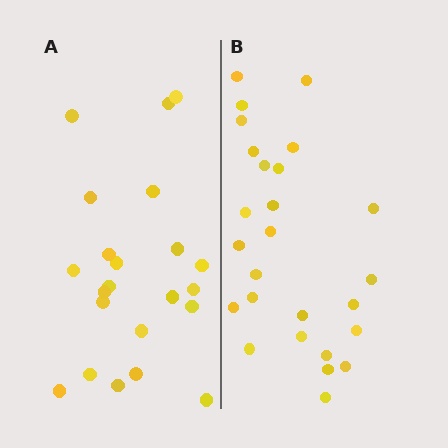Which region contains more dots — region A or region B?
Region B (the right region) has more dots.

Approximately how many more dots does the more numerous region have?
Region B has about 4 more dots than region A.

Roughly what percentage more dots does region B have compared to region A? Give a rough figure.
About 20% more.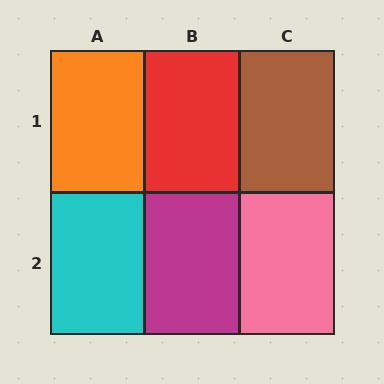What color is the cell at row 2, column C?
Pink.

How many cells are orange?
1 cell is orange.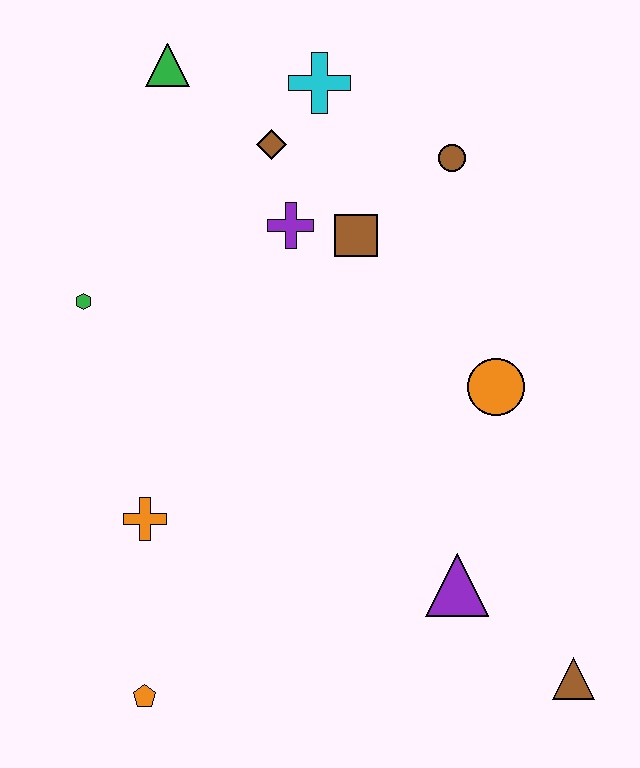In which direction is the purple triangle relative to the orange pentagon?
The purple triangle is to the right of the orange pentagon.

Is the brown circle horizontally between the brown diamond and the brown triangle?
Yes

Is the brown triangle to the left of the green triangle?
No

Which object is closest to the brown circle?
The brown square is closest to the brown circle.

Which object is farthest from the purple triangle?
The green triangle is farthest from the purple triangle.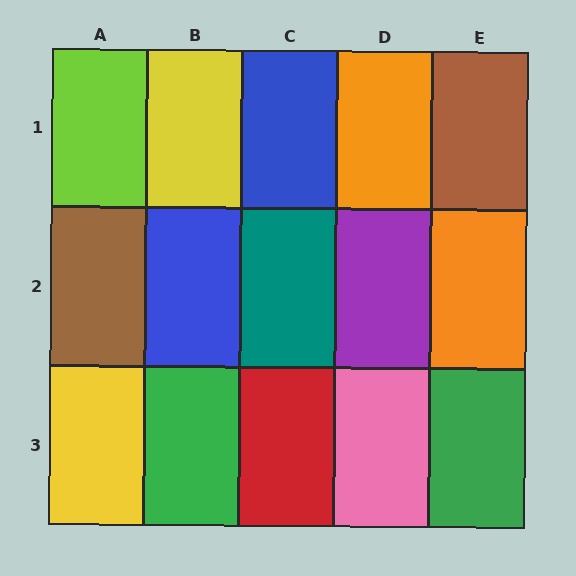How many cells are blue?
2 cells are blue.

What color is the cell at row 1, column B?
Yellow.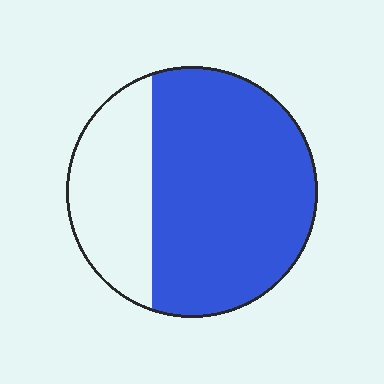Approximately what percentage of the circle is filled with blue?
Approximately 70%.